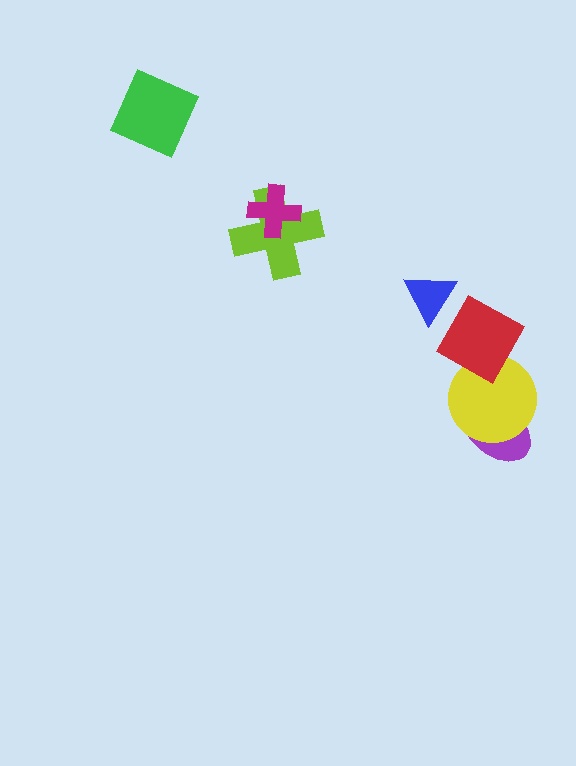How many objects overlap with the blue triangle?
1 object overlaps with the blue triangle.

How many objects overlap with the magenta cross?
1 object overlaps with the magenta cross.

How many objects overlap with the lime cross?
1 object overlaps with the lime cross.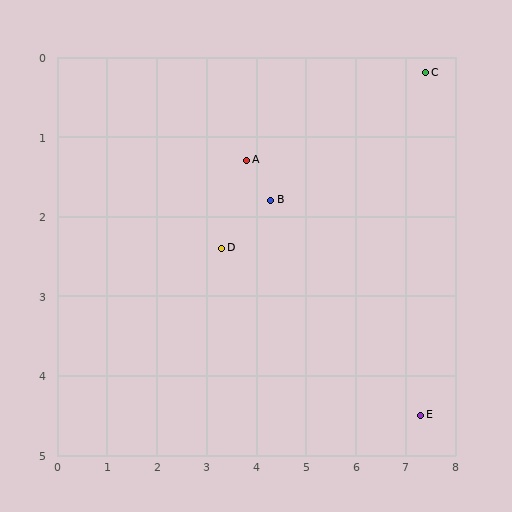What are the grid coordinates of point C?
Point C is at approximately (7.4, 0.2).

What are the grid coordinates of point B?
Point B is at approximately (4.3, 1.8).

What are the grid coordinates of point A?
Point A is at approximately (3.8, 1.3).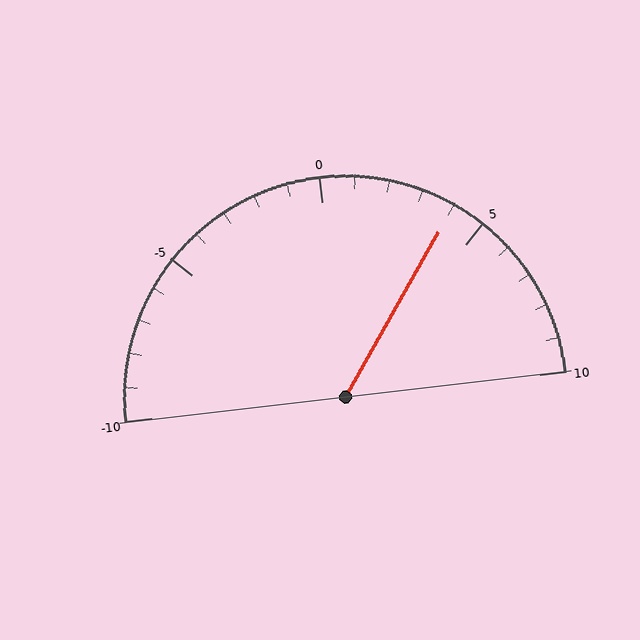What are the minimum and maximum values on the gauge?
The gauge ranges from -10 to 10.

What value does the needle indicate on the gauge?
The needle indicates approximately 4.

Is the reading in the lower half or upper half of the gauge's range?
The reading is in the upper half of the range (-10 to 10).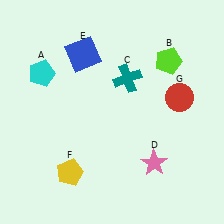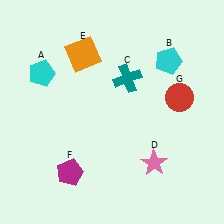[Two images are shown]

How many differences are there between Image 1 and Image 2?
There are 3 differences between the two images.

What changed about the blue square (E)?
In Image 1, E is blue. In Image 2, it changed to orange.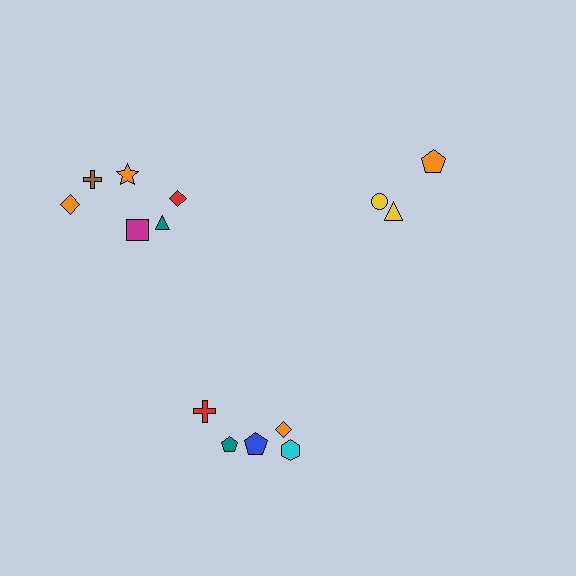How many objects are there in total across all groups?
There are 14 objects.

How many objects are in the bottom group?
There are 5 objects.